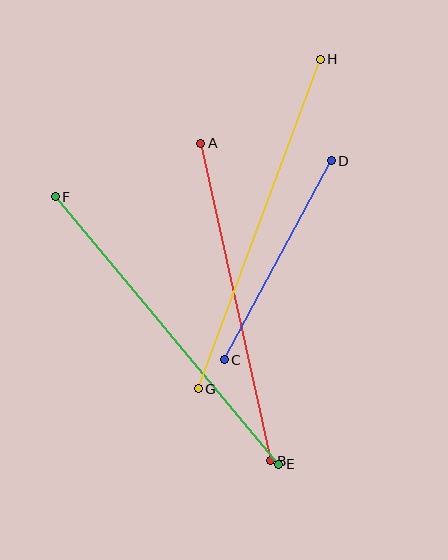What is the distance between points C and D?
The distance is approximately 226 pixels.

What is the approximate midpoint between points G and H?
The midpoint is at approximately (259, 224) pixels.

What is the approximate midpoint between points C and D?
The midpoint is at approximately (278, 260) pixels.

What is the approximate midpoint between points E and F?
The midpoint is at approximately (167, 330) pixels.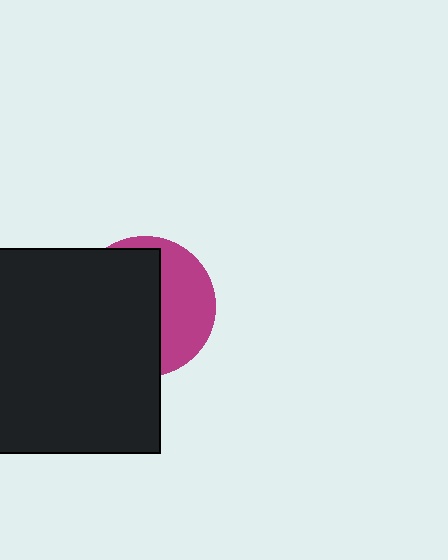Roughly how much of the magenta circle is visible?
A small part of it is visible (roughly 38%).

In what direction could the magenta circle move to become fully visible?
The magenta circle could move right. That would shift it out from behind the black square entirely.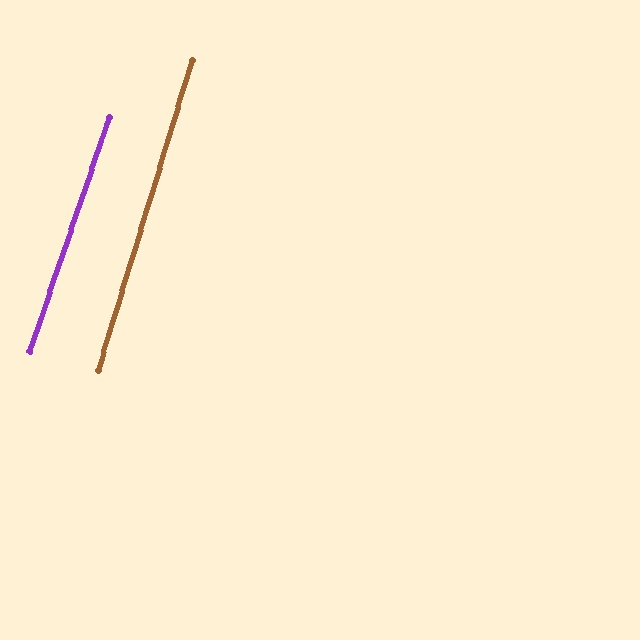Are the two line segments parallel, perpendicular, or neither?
Parallel — their directions differ by only 1.6°.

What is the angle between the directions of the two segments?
Approximately 2 degrees.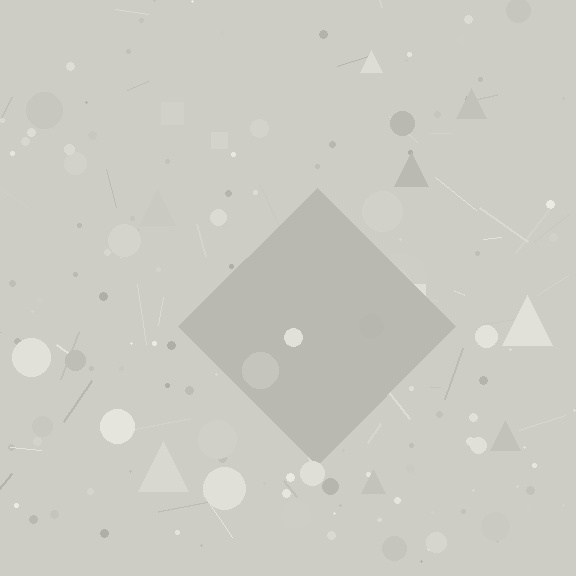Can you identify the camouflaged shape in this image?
The camouflaged shape is a diamond.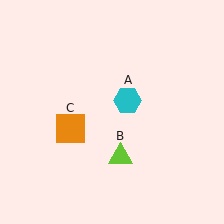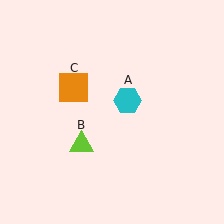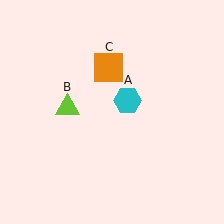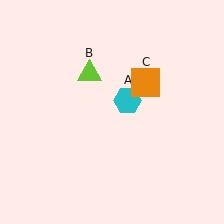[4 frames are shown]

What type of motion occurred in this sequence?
The lime triangle (object B), orange square (object C) rotated clockwise around the center of the scene.